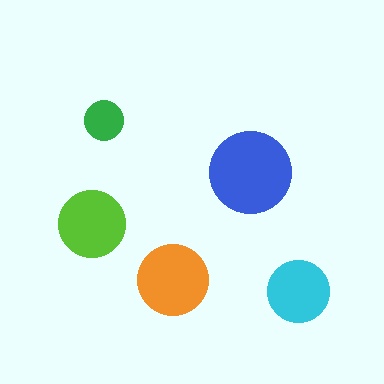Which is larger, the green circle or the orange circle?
The orange one.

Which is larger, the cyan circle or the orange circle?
The orange one.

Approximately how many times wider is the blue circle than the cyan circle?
About 1.5 times wider.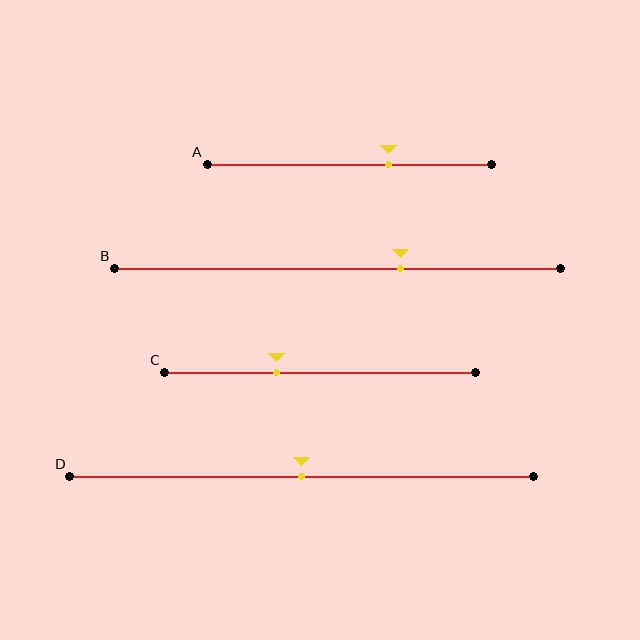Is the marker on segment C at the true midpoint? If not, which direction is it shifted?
No, the marker on segment C is shifted to the left by about 14% of the segment length.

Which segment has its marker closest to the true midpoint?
Segment D has its marker closest to the true midpoint.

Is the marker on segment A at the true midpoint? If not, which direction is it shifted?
No, the marker on segment A is shifted to the right by about 14% of the segment length.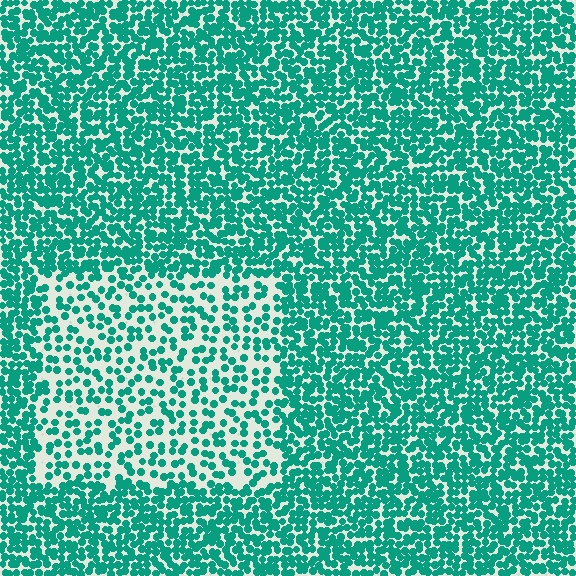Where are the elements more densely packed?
The elements are more densely packed outside the rectangle boundary.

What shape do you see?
I see a rectangle.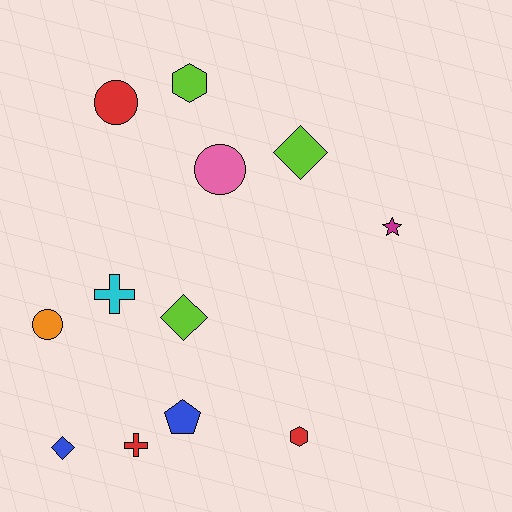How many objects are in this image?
There are 12 objects.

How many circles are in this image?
There are 3 circles.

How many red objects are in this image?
There are 3 red objects.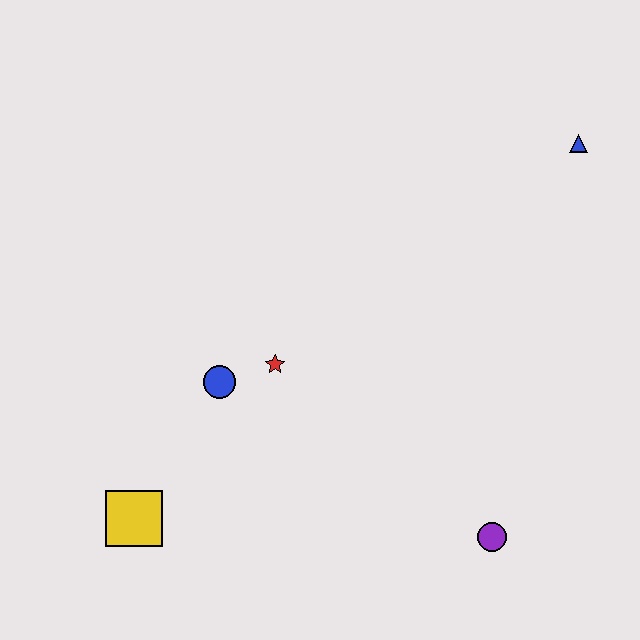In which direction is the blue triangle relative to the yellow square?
The blue triangle is to the right of the yellow square.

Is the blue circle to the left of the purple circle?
Yes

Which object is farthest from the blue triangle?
The yellow square is farthest from the blue triangle.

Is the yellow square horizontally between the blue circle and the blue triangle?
No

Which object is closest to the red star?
The blue circle is closest to the red star.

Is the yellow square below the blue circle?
Yes